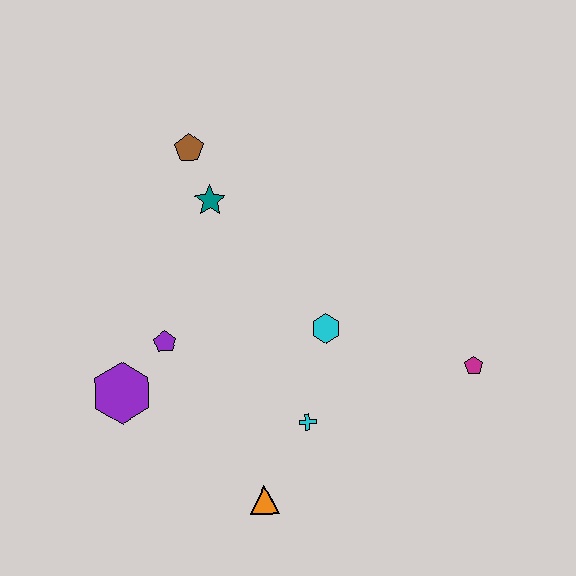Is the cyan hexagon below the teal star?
Yes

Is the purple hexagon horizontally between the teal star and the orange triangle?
No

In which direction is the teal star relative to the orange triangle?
The teal star is above the orange triangle.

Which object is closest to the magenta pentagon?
The cyan hexagon is closest to the magenta pentagon.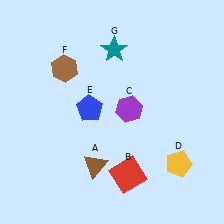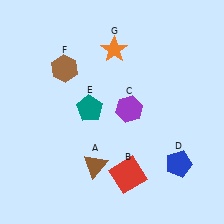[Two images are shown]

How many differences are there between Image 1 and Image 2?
There are 3 differences between the two images.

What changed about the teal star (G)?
In Image 1, G is teal. In Image 2, it changed to orange.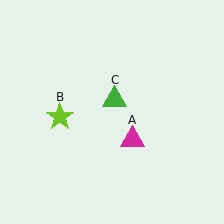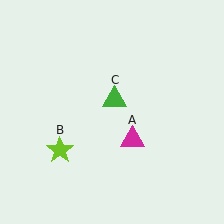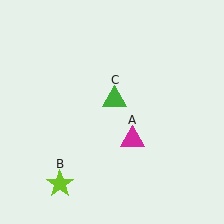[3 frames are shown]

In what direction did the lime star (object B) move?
The lime star (object B) moved down.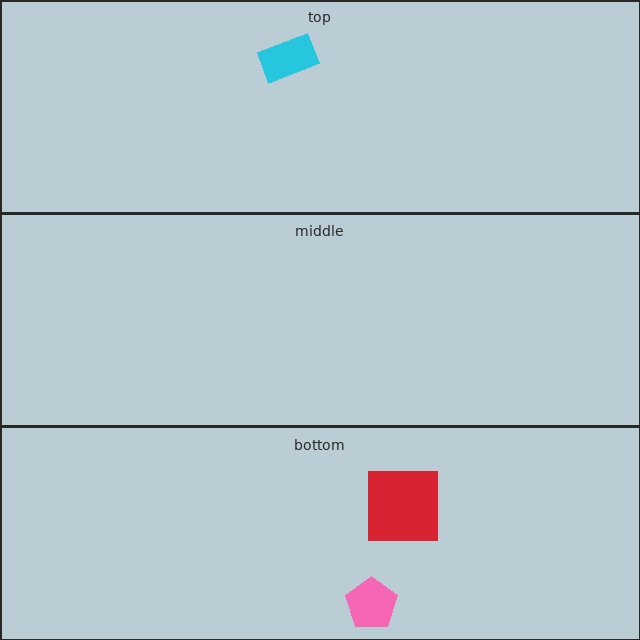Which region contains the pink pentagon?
The bottom region.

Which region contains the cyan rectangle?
The top region.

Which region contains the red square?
The bottom region.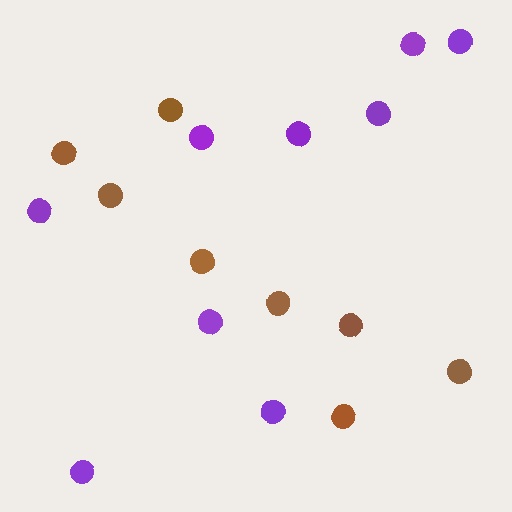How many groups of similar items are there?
There are 2 groups: one group of purple circles (9) and one group of brown circles (8).